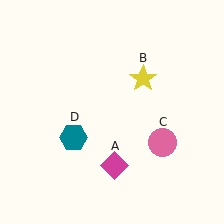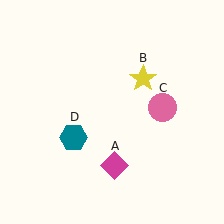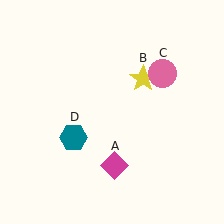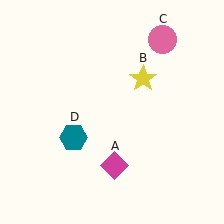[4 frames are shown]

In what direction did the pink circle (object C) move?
The pink circle (object C) moved up.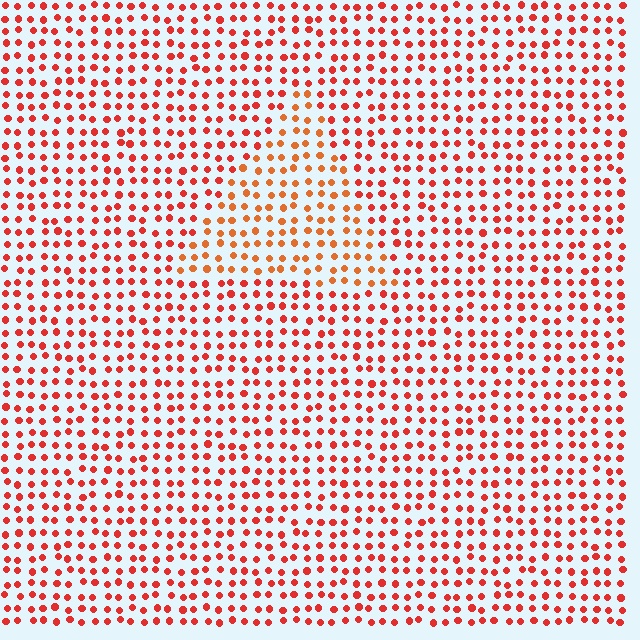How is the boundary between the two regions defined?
The boundary is defined purely by a slight shift in hue (about 21 degrees). Spacing, size, and orientation are identical on both sides.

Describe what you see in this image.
The image is filled with small red elements in a uniform arrangement. A triangle-shaped region is visible where the elements are tinted to a slightly different hue, forming a subtle color boundary.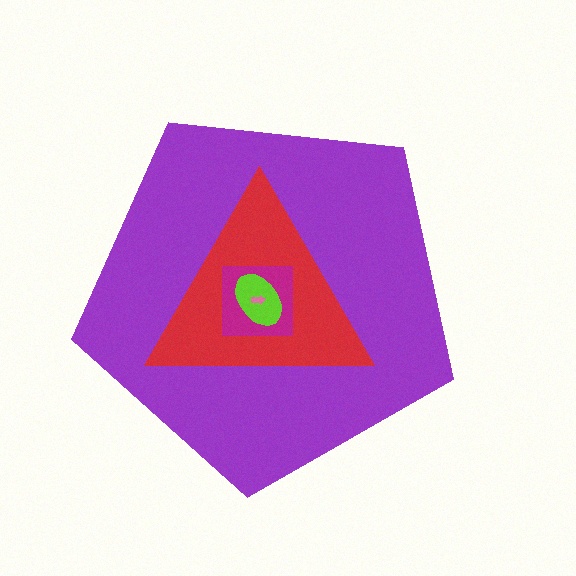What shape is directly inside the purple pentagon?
The red triangle.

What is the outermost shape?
The purple pentagon.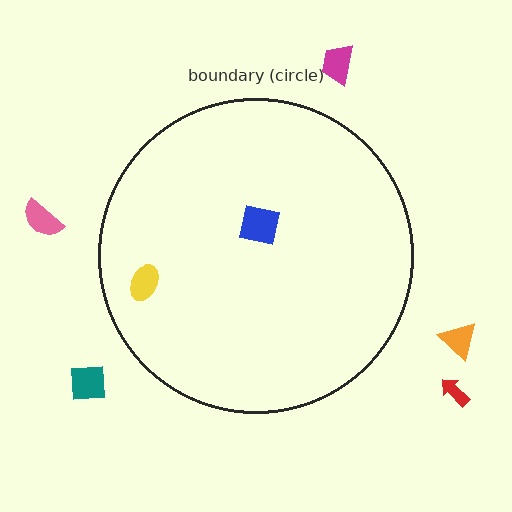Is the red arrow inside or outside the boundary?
Outside.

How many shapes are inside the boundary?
2 inside, 5 outside.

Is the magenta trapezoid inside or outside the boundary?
Outside.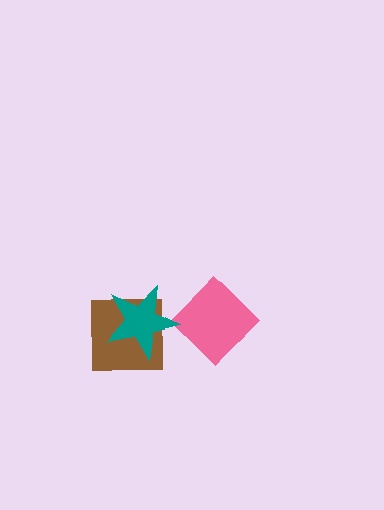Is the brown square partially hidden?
Yes, it is partially covered by another shape.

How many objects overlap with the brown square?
1 object overlaps with the brown square.